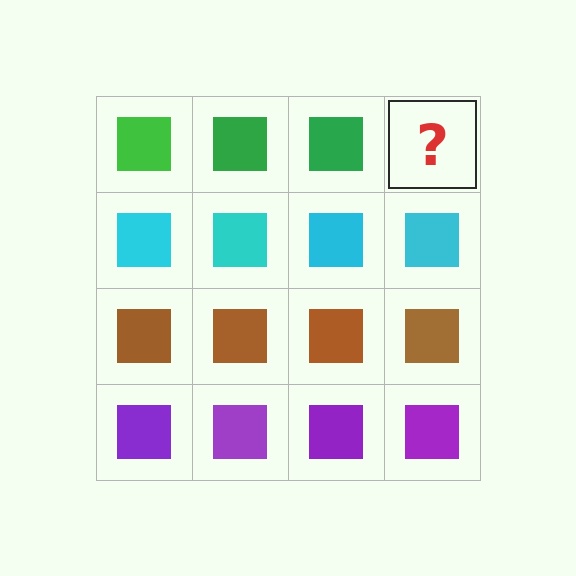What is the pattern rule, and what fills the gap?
The rule is that each row has a consistent color. The gap should be filled with a green square.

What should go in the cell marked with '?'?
The missing cell should contain a green square.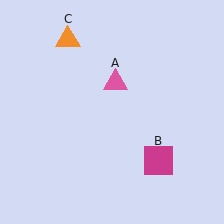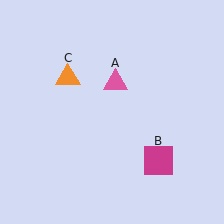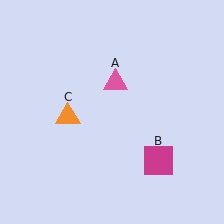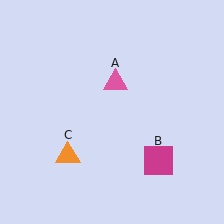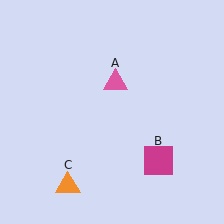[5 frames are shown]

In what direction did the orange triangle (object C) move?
The orange triangle (object C) moved down.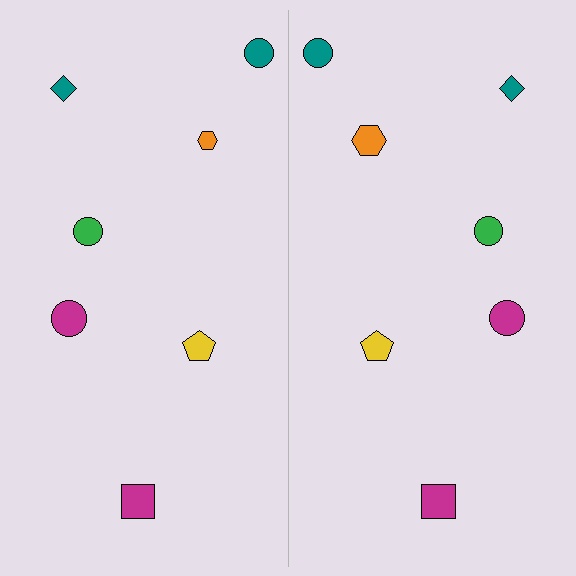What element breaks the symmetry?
The orange hexagon on the right side has a different size than its mirror counterpart.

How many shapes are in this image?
There are 14 shapes in this image.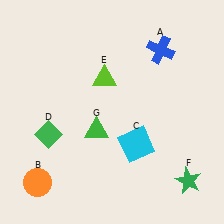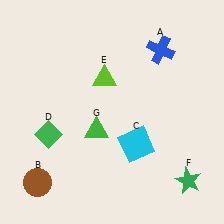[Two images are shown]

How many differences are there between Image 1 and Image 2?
There is 1 difference between the two images.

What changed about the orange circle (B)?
In Image 1, B is orange. In Image 2, it changed to brown.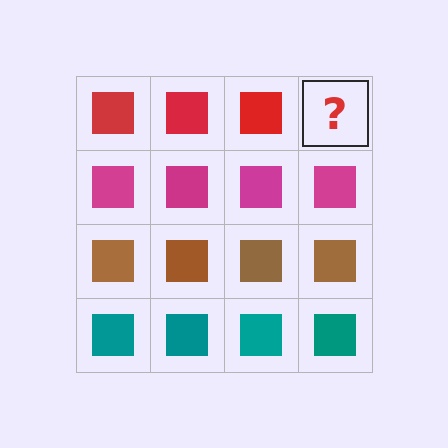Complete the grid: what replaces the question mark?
The question mark should be replaced with a red square.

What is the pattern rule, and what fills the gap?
The rule is that each row has a consistent color. The gap should be filled with a red square.